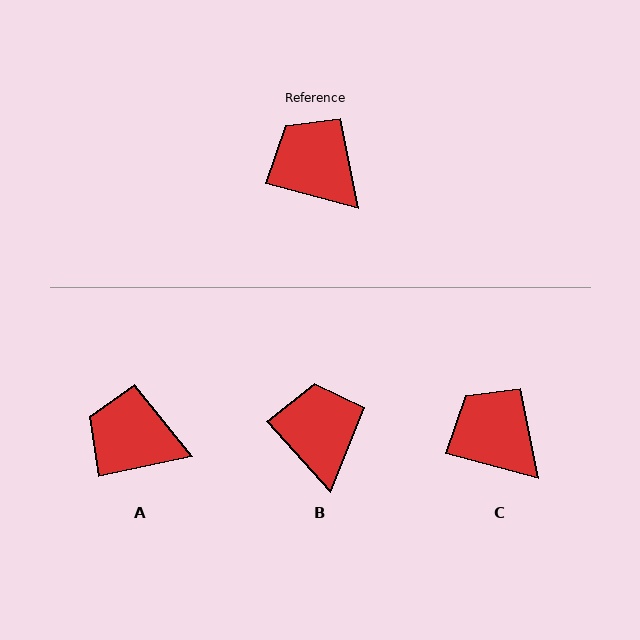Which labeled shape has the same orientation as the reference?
C.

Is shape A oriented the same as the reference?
No, it is off by about 27 degrees.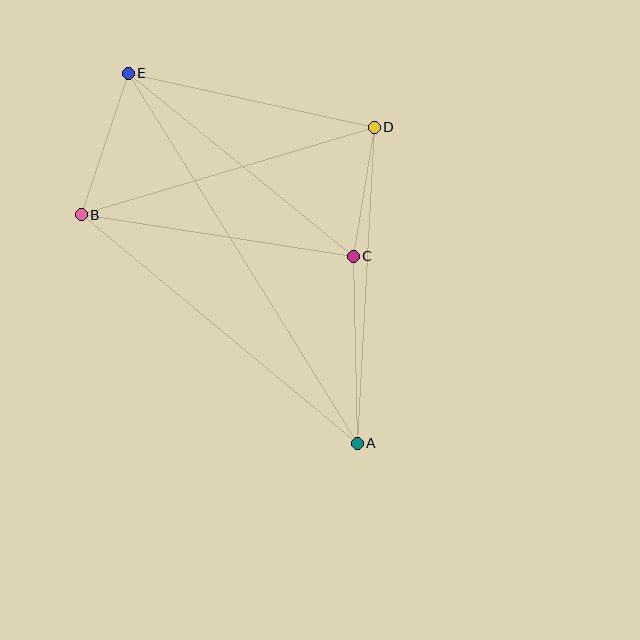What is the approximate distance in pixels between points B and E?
The distance between B and E is approximately 149 pixels.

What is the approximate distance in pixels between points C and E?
The distance between C and E is approximately 290 pixels.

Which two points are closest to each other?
Points C and D are closest to each other.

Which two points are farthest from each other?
Points A and E are farthest from each other.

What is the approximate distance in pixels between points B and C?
The distance between B and C is approximately 275 pixels.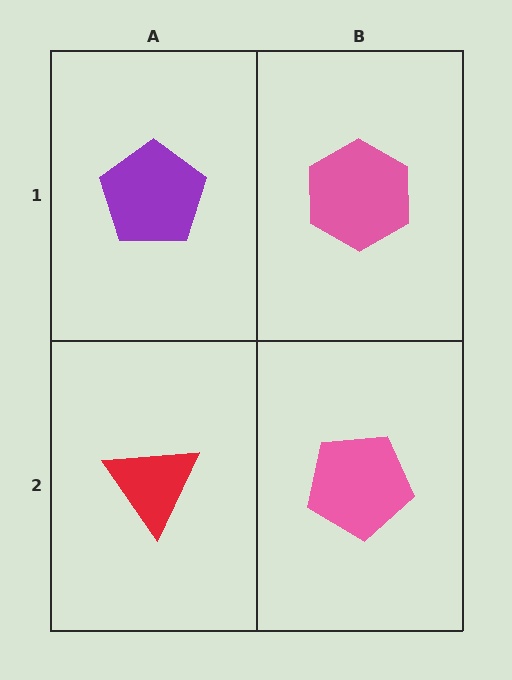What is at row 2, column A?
A red triangle.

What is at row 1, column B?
A pink hexagon.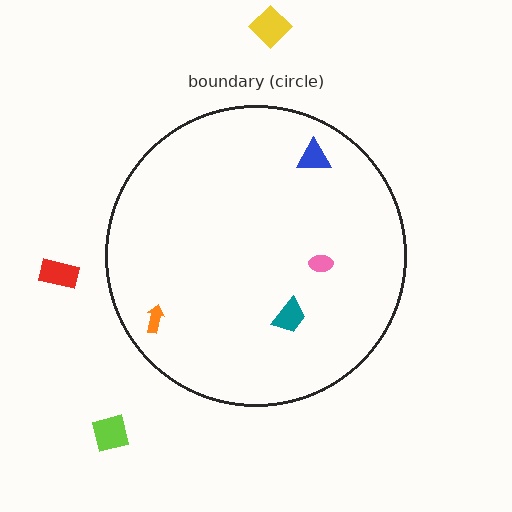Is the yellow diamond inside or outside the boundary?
Outside.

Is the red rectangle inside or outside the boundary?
Outside.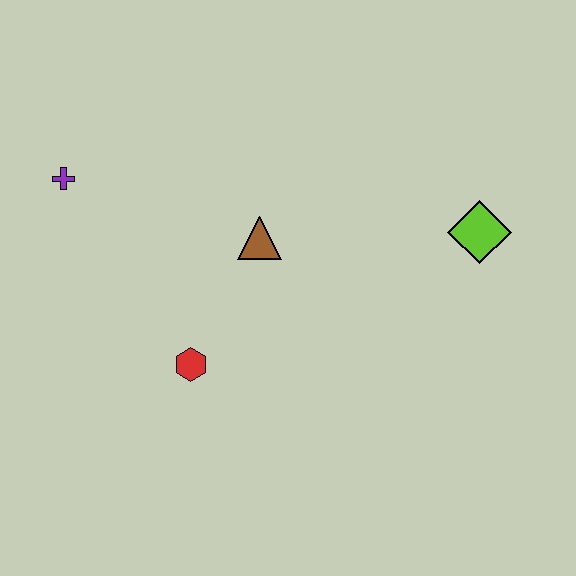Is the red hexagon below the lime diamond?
Yes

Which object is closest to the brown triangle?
The red hexagon is closest to the brown triangle.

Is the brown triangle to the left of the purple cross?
No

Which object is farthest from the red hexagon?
The lime diamond is farthest from the red hexagon.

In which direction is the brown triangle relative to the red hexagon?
The brown triangle is above the red hexagon.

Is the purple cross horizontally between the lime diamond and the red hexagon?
No